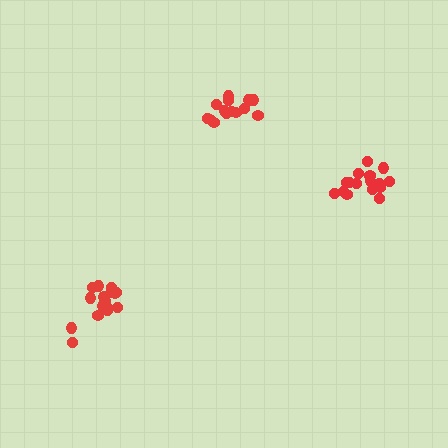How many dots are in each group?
Group 1: 16 dots, Group 2: 17 dots, Group 3: 14 dots (47 total).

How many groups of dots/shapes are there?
There are 3 groups.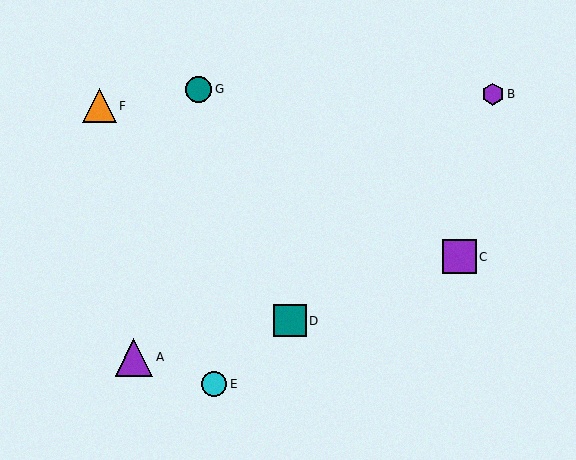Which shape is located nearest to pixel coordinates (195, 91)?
The teal circle (labeled G) at (199, 89) is nearest to that location.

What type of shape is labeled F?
Shape F is an orange triangle.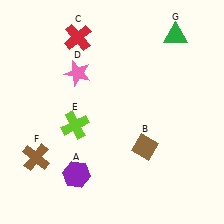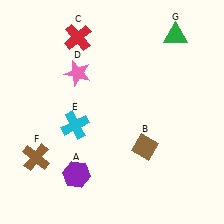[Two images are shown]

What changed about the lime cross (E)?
In Image 1, E is lime. In Image 2, it changed to cyan.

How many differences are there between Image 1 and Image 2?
There is 1 difference between the two images.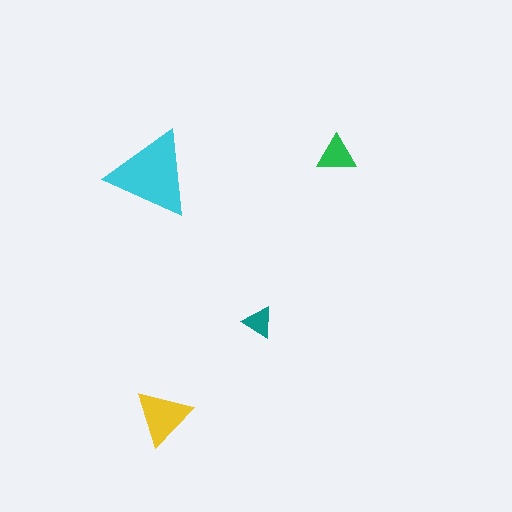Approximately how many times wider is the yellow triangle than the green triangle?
About 1.5 times wider.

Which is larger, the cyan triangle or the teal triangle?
The cyan one.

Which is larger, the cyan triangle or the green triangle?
The cyan one.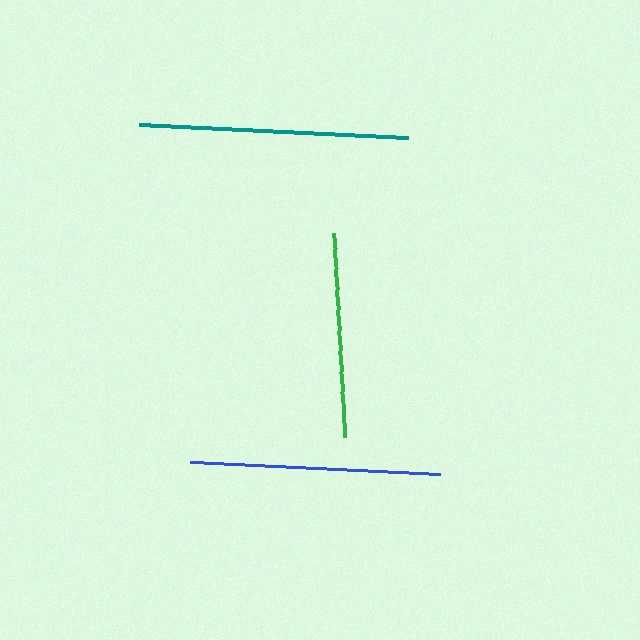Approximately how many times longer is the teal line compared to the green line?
The teal line is approximately 1.3 times the length of the green line.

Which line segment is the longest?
The teal line is the longest at approximately 269 pixels.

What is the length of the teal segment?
The teal segment is approximately 269 pixels long.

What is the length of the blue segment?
The blue segment is approximately 251 pixels long.